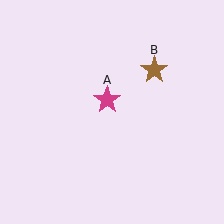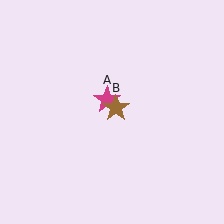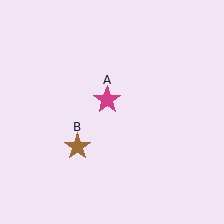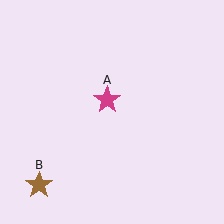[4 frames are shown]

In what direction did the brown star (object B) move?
The brown star (object B) moved down and to the left.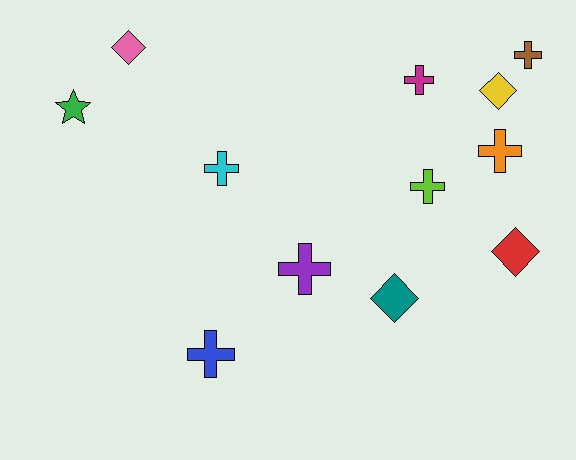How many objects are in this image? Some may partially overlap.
There are 12 objects.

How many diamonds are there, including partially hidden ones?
There are 4 diamonds.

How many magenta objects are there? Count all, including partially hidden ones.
There is 1 magenta object.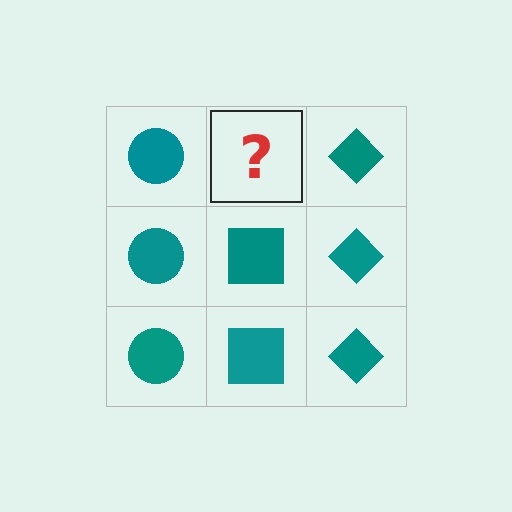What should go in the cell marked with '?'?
The missing cell should contain a teal square.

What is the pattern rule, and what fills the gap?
The rule is that each column has a consistent shape. The gap should be filled with a teal square.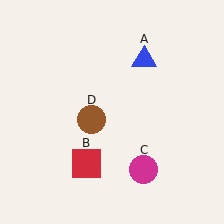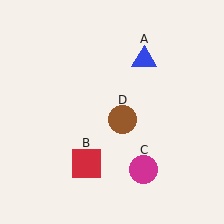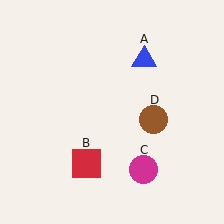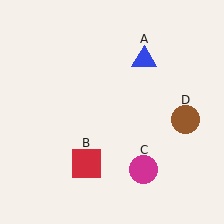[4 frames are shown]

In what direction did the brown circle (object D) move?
The brown circle (object D) moved right.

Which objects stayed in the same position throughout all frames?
Blue triangle (object A) and red square (object B) and magenta circle (object C) remained stationary.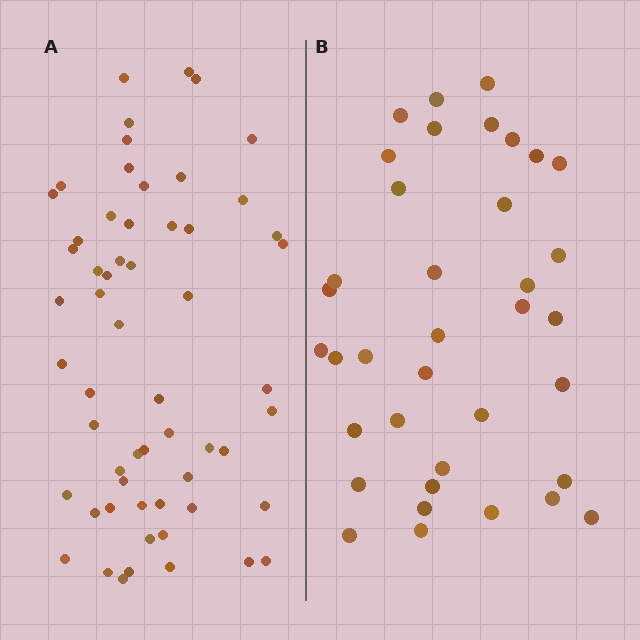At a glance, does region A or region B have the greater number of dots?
Region A (the left region) has more dots.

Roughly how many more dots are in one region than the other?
Region A has approximately 20 more dots than region B.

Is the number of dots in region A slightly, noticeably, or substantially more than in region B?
Region A has substantially more. The ratio is roughly 1.6 to 1.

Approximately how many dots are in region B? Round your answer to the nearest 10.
About 40 dots. (The exact count is 37, which rounds to 40.)